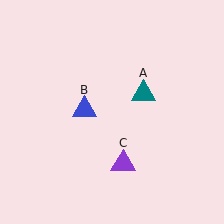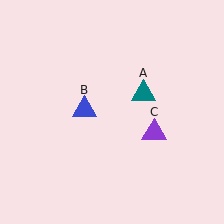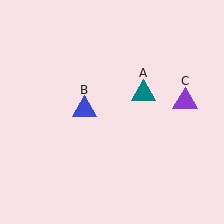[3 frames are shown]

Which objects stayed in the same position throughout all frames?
Teal triangle (object A) and blue triangle (object B) remained stationary.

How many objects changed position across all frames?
1 object changed position: purple triangle (object C).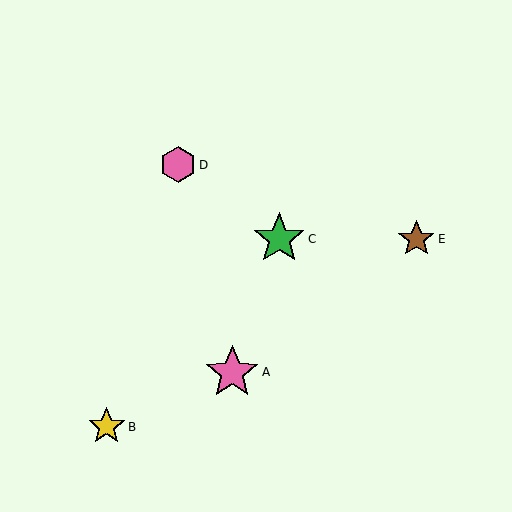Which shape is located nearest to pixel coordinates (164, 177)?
The pink hexagon (labeled D) at (178, 165) is nearest to that location.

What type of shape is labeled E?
Shape E is a brown star.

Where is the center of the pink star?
The center of the pink star is at (232, 372).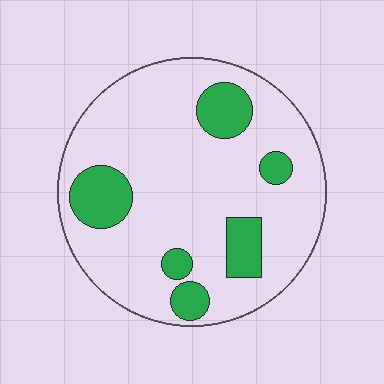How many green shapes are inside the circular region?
6.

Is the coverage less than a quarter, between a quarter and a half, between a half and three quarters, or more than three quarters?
Less than a quarter.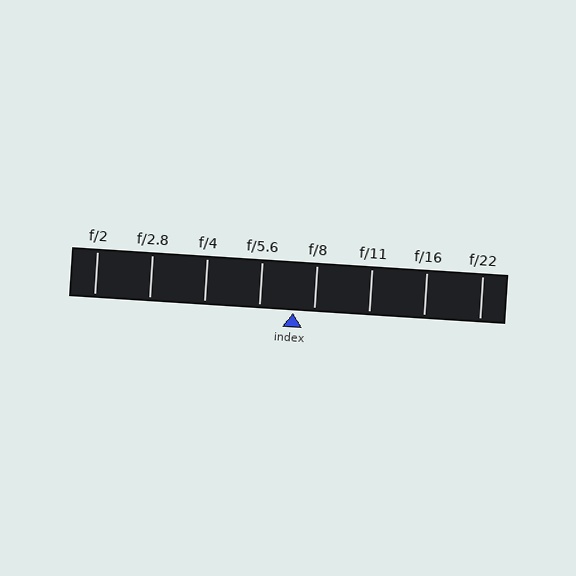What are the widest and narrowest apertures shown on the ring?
The widest aperture shown is f/2 and the narrowest is f/22.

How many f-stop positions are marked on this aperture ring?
There are 8 f-stop positions marked.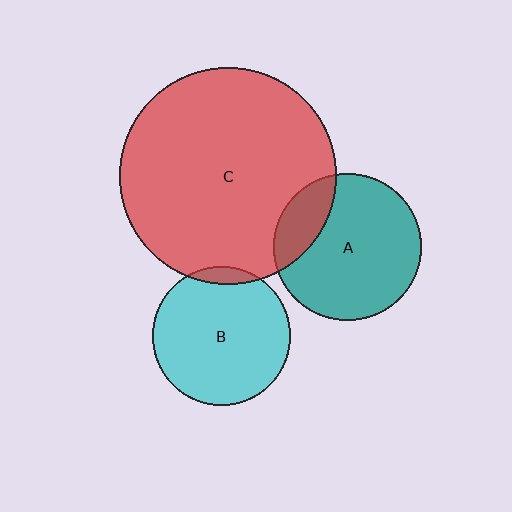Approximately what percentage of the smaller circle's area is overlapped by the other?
Approximately 20%.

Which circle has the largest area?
Circle C (red).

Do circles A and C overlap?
Yes.